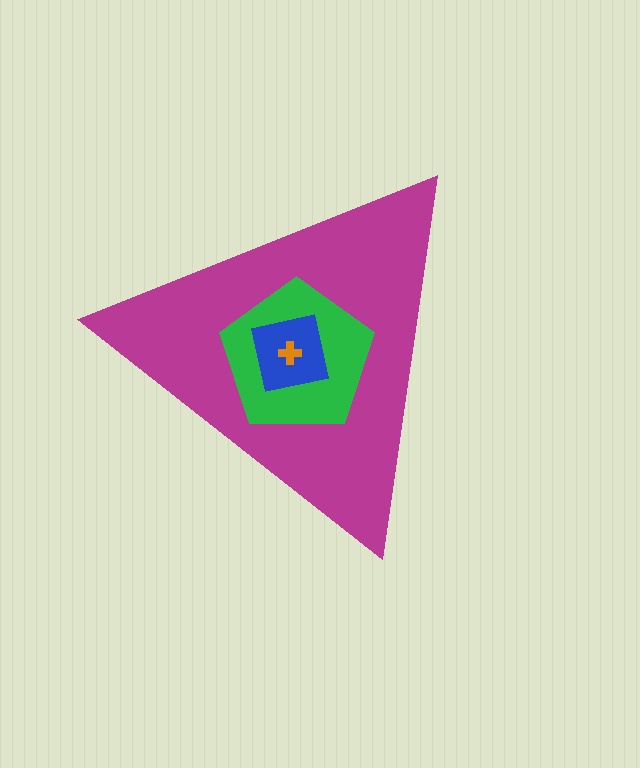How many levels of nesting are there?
4.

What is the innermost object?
The orange cross.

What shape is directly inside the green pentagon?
The blue square.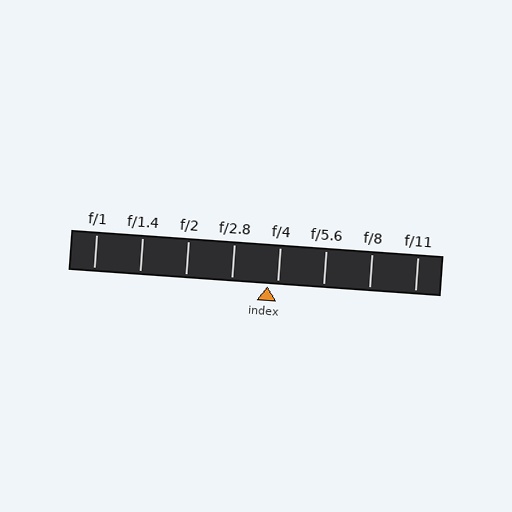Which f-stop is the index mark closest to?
The index mark is closest to f/4.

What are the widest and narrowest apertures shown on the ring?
The widest aperture shown is f/1 and the narrowest is f/11.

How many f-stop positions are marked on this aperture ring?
There are 8 f-stop positions marked.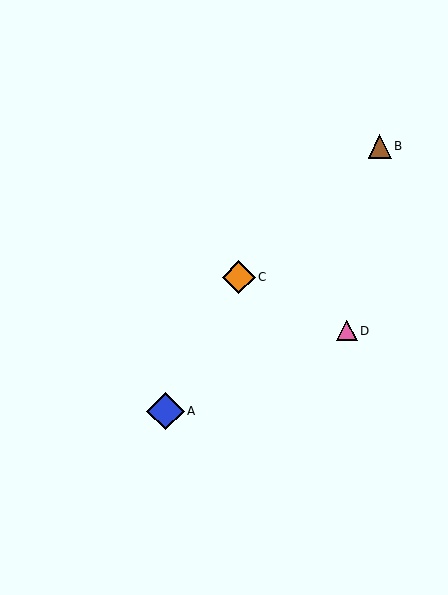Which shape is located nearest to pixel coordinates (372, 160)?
The brown triangle (labeled B) at (380, 146) is nearest to that location.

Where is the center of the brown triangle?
The center of the brown triangle is at (380, 146).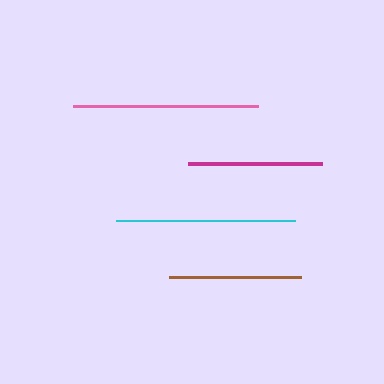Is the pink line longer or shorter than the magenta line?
The pink line is longer than the magenta line.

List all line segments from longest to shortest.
From longest to shortest: pink, cyan, magenta, brown.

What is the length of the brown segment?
The brown segment is approximately 132 pixels long.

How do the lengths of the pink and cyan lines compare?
The pink and cyan lines are approximately the same length.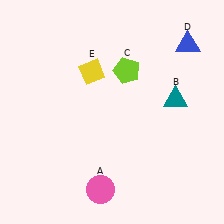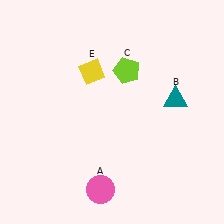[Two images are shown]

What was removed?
The blue triangle (D) was removed in Image 2.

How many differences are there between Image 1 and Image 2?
There is 1 difference between the two images.